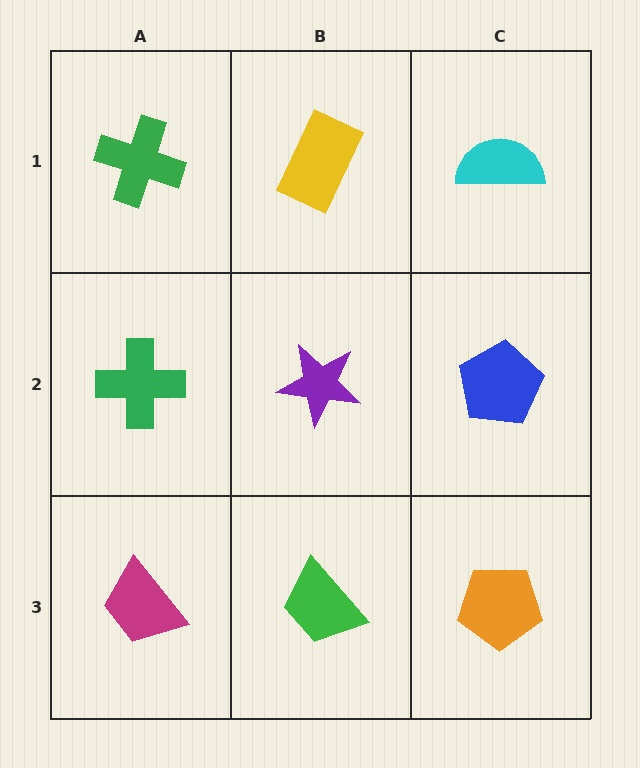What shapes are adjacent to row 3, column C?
A blue pentagon (row 2, column C), a green trapezoid (row 3, column B).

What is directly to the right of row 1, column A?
A yellow rectangle.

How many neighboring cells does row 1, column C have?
2.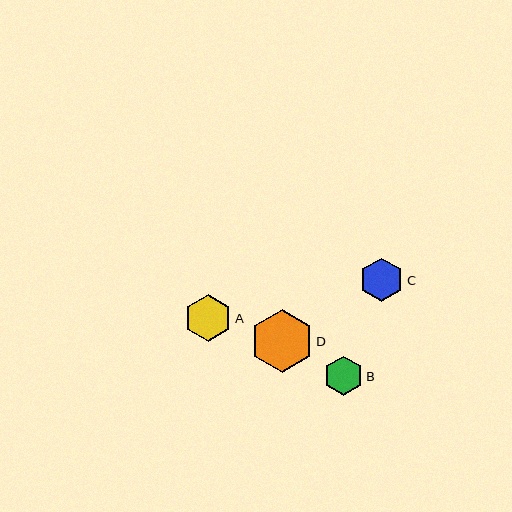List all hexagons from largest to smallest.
From largest to smallest: D, A, C, B.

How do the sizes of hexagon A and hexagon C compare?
Hexagon A and hexagon C are approximately the same size.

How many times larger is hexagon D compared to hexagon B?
Hexagon D is approximately 1.6 times the size of hexagon B.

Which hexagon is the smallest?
Hexagon B is the smallest with a size of approximately 39 pixels.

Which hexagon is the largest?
Hexagon D is the largest with a size of approximately 63 pixels.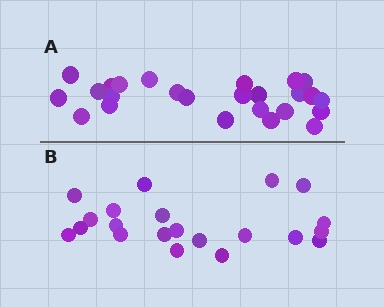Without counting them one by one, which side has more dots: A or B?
Region A (the top region) has more dots.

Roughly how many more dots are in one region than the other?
Region A has about 4 more dots than region B.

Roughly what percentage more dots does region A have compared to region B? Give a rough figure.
About 20% more.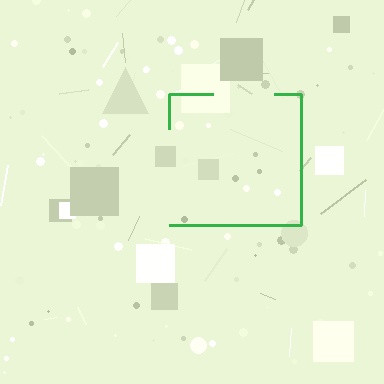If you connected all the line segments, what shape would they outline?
They would outline a square.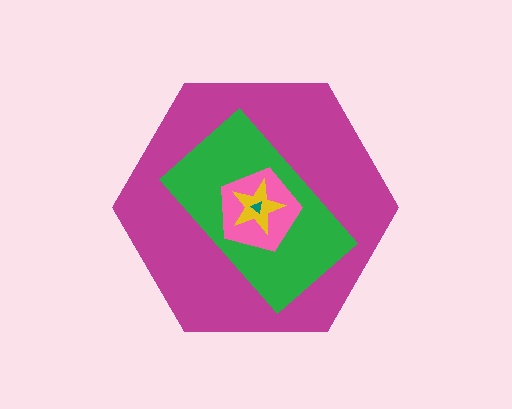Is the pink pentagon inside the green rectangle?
Yes.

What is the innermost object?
The teal triangle.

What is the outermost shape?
The magenta hexagon.